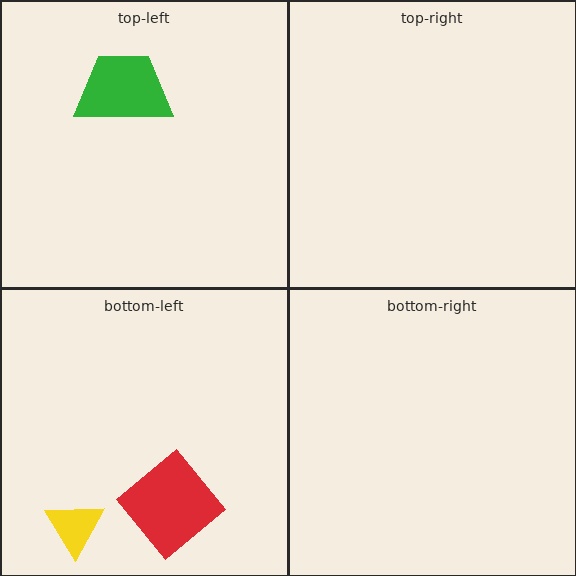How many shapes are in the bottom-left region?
2.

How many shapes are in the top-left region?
1.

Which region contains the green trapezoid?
The top-left region.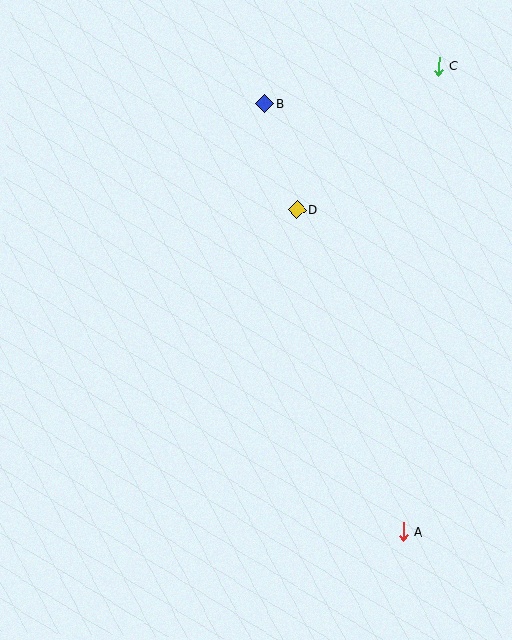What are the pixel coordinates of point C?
Point C is at (439, 66).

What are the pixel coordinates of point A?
Point A is at (403, 532).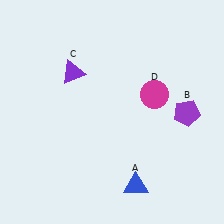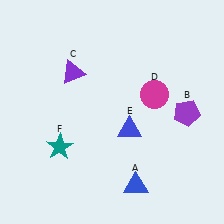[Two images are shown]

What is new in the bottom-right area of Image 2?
A blue triangle (E) was added in the bottom-right area of Image 2.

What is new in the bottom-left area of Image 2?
A teal star (F) was added in the bottom-left area of Image 2.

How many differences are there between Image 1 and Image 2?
There are 2 differences between the two images.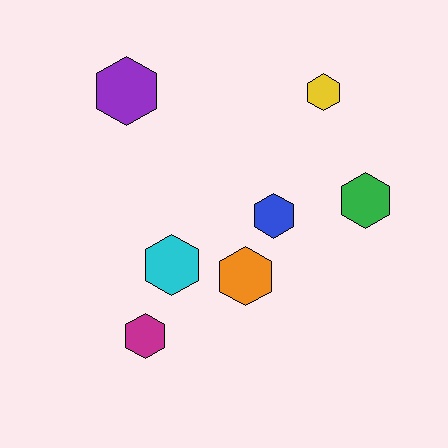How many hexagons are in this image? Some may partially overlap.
There are 7 hexagons.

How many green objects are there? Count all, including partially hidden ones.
There is 1 green object.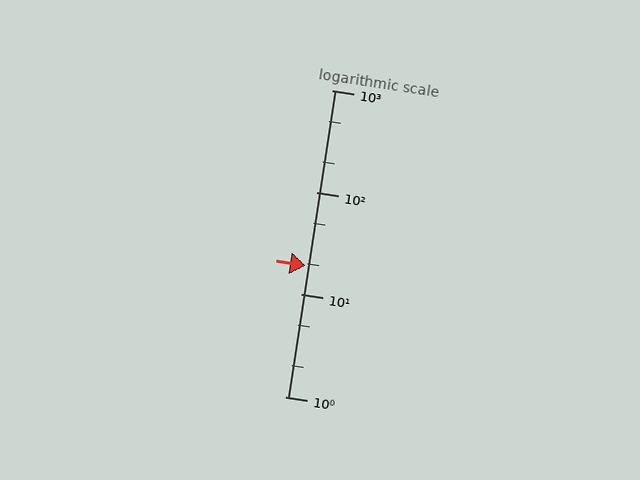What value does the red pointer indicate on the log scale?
The pointer indicates approximately 19.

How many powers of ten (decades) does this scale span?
The scale spans 3 decades, from 1 to 1000.